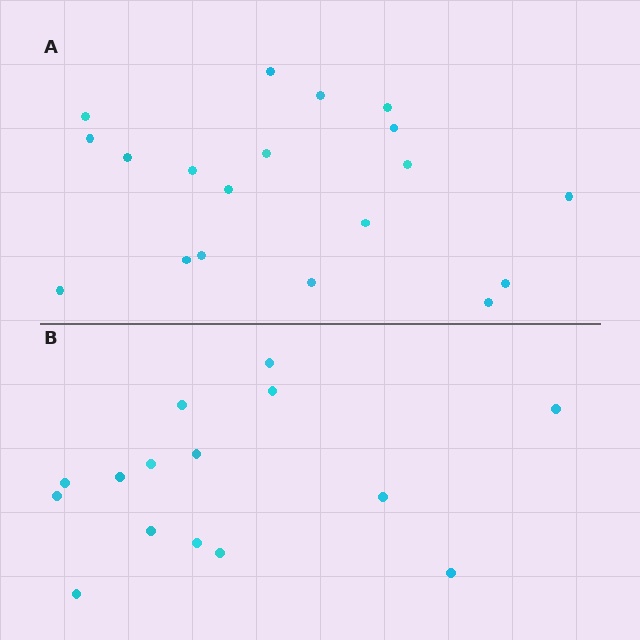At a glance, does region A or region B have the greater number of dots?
Region A (the top region) has more dots.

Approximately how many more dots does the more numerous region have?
Region A has about 4 more dots than region B.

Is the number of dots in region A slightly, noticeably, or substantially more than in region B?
Region A has noticeably more, but not dramatically so. The ratio is roughly 1.3 to 1.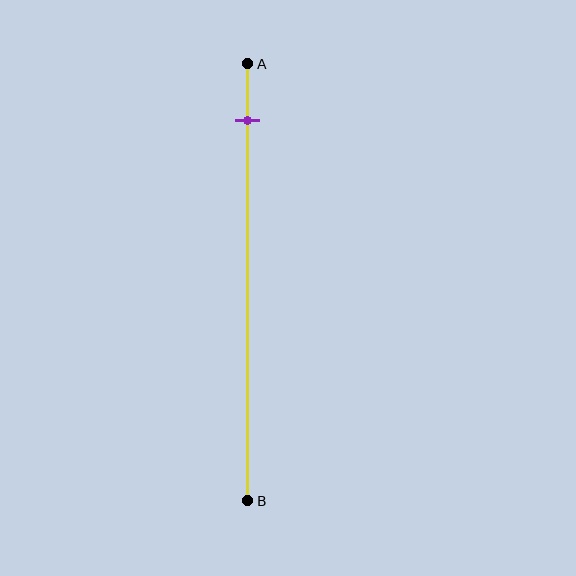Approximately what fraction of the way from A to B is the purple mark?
The purple mark is approximately 15% of the way from A to B.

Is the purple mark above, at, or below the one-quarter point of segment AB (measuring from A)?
The purple mark is above the one-quarter point of segment AB.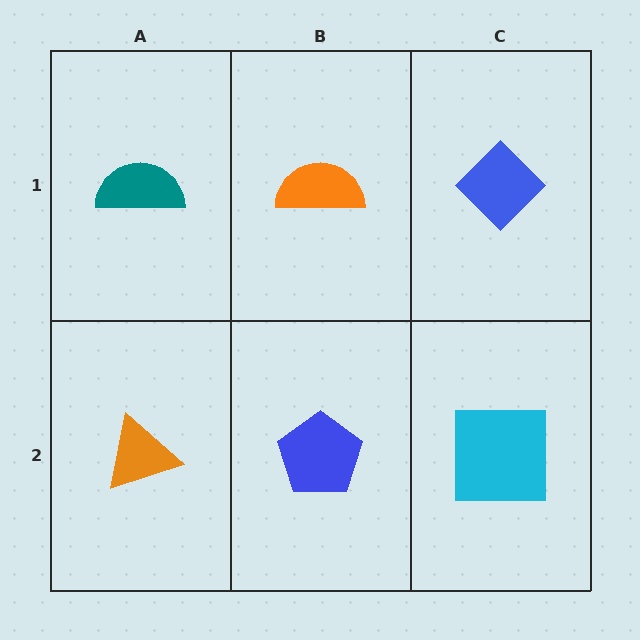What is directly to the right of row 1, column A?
An orange semicircle.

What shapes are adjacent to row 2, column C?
A blue diamond (row 1, column C), a blue pentagon (row 2, column B).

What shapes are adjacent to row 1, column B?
A blue pentagon (row 2, column B), a teal semicircle (row 1, column A), a blue diamond (row 1, column C).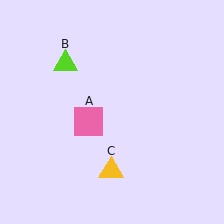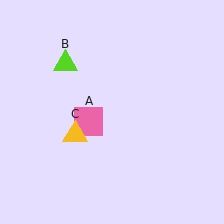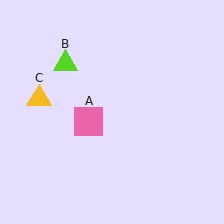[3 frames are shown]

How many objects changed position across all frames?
1 object changed position: yellow triangle (object C).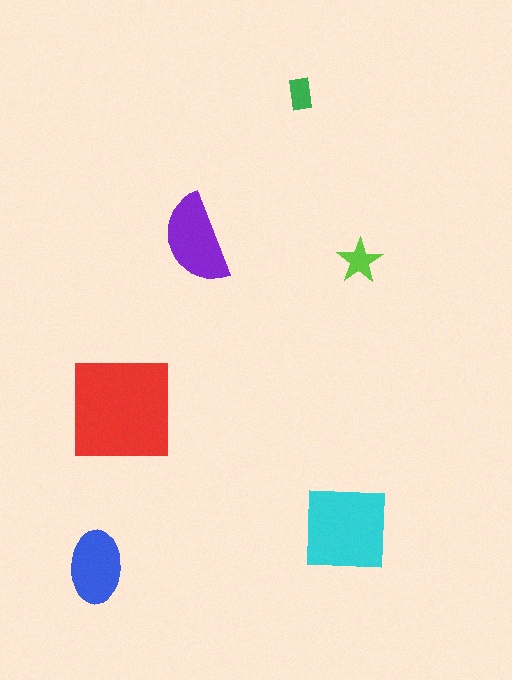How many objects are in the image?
There are 6 objects in the image.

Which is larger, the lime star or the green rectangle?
The lime star.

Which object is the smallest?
The green rectangle.